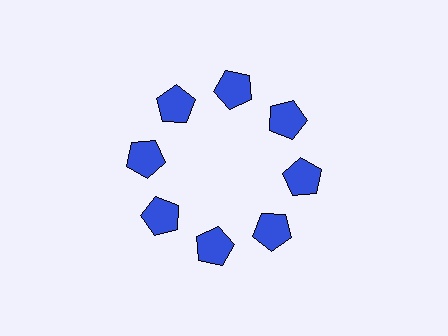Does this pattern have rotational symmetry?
Yes, this pattern has 8-fold rotational symmetry. It looks the same after rotating 45 degrees around the center.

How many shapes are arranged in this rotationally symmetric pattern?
There are 8 shapes, arranged in 8 groups of 1.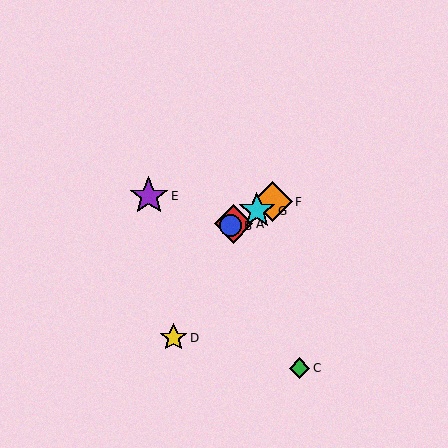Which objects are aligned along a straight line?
Objects A, B, F, G are aligned along a straight line.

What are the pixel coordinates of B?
Object B is at (230, 226).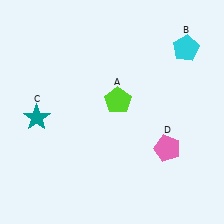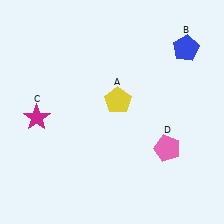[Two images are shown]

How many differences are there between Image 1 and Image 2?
There are 3 differences between the two images.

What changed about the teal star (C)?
In Image 1, C is teal. In Image 2, it changed to magenta.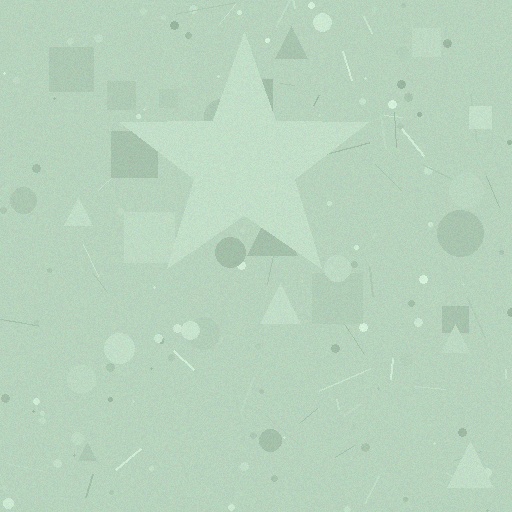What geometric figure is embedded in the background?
A star is embedded in the background.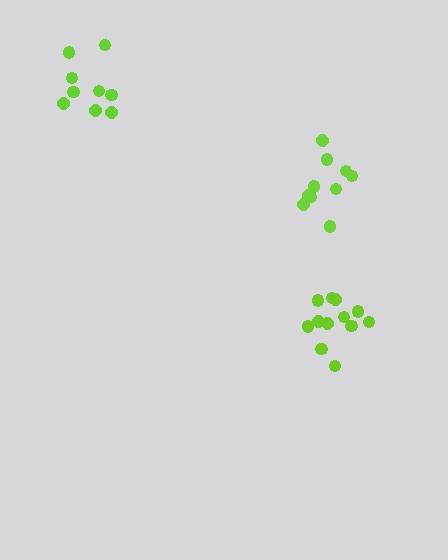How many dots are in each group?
Group 1: 10 dots, Group 2: 9 dots, Group 3: 12 dots (31 total).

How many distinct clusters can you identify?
There are 3 distinct clusters.